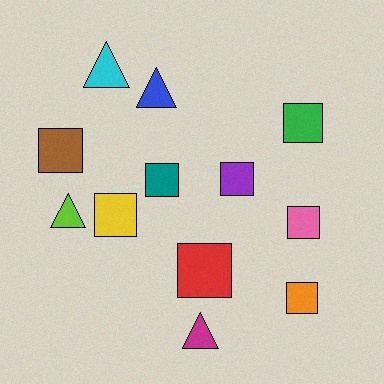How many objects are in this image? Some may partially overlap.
There are 12 objects.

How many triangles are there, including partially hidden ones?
There are 4 triangles.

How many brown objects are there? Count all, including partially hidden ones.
There is 1 brown object.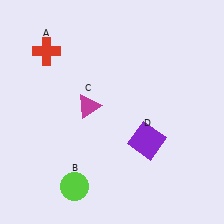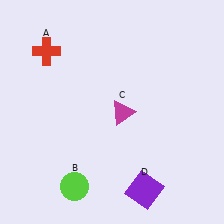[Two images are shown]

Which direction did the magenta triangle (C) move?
The magenta triangle (C) moved right.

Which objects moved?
The objects that moved are: the magenta triangle (C), the purple square (D).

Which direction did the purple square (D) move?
The purple square (D) moved down.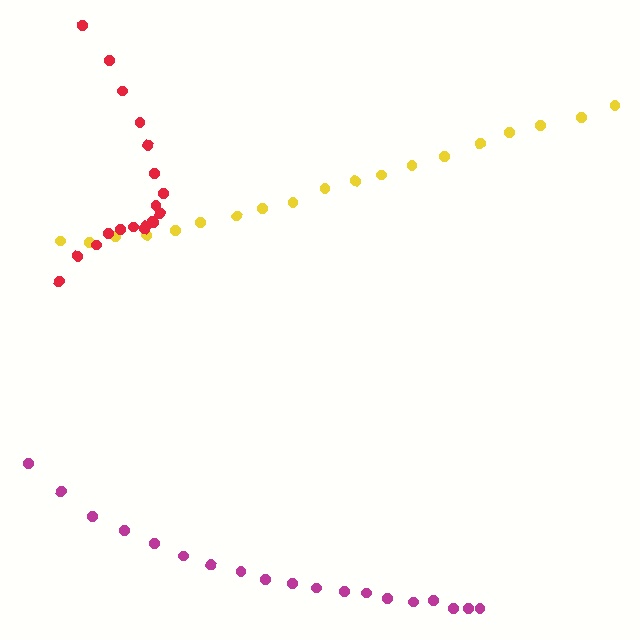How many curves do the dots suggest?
There are 3 distinct paths.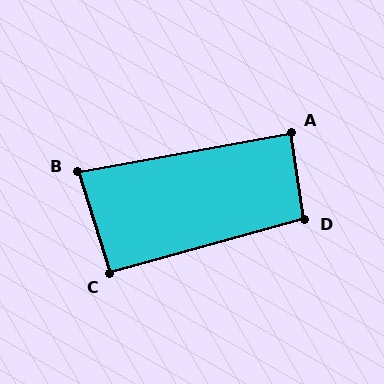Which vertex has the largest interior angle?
D, at approximately 97 degrees.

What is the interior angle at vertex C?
Approximately 92 degrees (approximately right).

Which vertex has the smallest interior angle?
B, at approximately 83 degrees.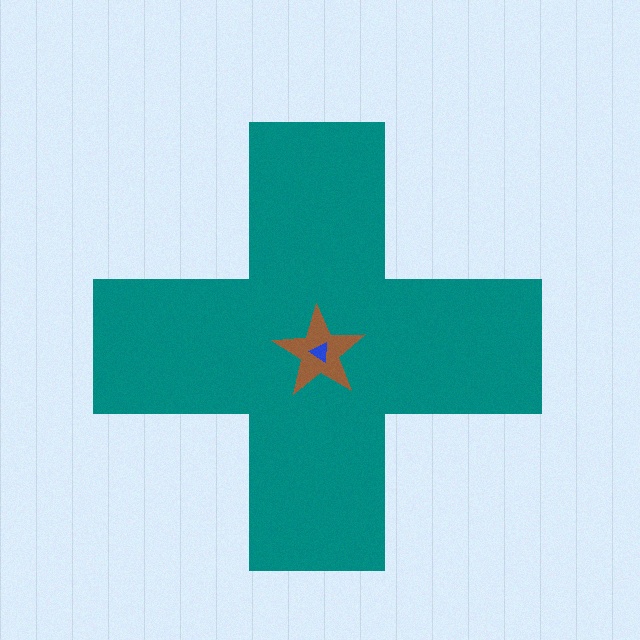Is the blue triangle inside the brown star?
Yes.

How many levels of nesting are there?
3.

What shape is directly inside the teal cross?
The brown star.